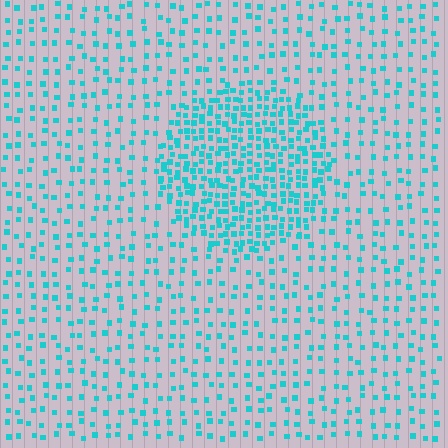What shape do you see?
I see a circle.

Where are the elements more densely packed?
The elements are more densely packed inside the circle boundary.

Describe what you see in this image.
The image contains small cyan elements arranged at two different densities. A circle-shaped region is visible where the elements are more densely packed than the surrounding area.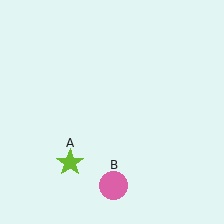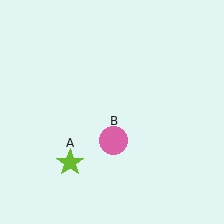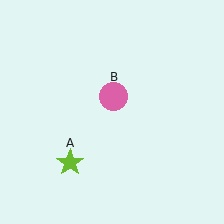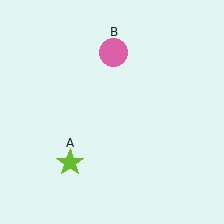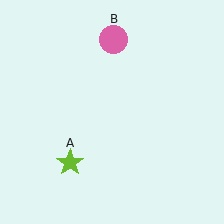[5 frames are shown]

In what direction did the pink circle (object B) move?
The pink circle (object B) moved up.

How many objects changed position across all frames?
1 object changed position: pink circle (object B).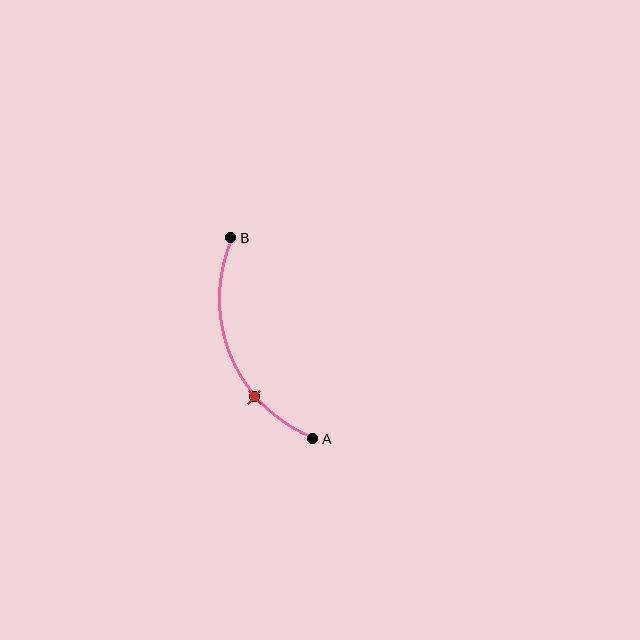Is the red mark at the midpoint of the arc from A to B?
No. The red mark lies on the arc but is closer to endpoint A. The arc midpoint would be at the point on the curve equidistant along the arc from both A and B.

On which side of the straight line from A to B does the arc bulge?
The arc bulges to the left of the straight line connecting A and B.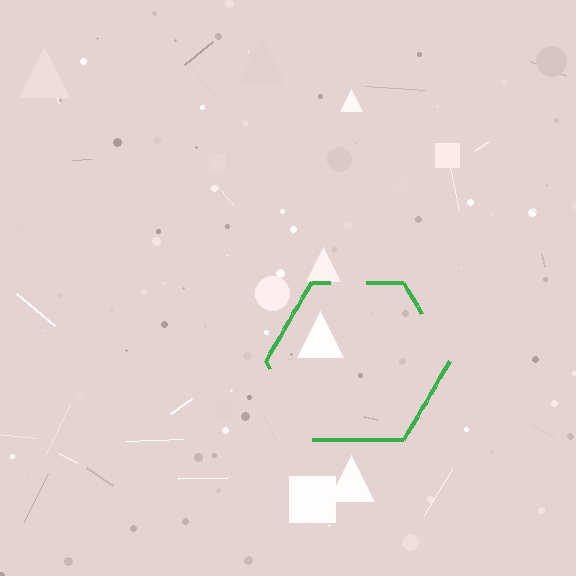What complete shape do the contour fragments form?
The contour fragments form a hexagon.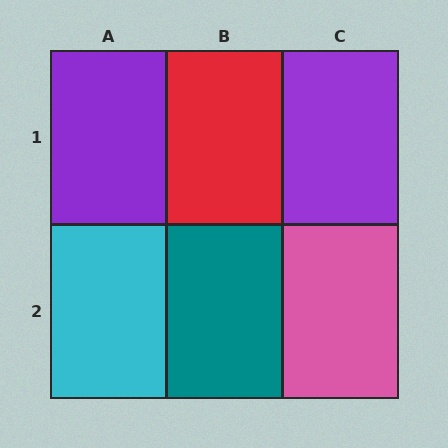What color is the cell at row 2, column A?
Cyan.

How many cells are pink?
1 cell is pink.